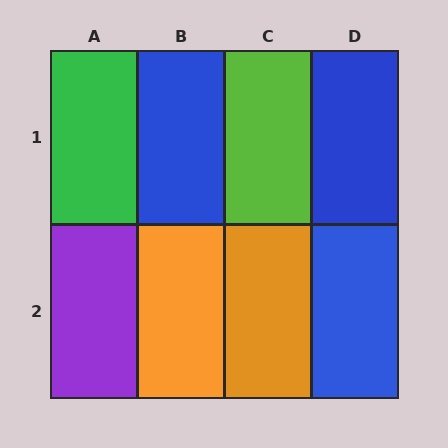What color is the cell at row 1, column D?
Blue.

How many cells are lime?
1 cell is lime.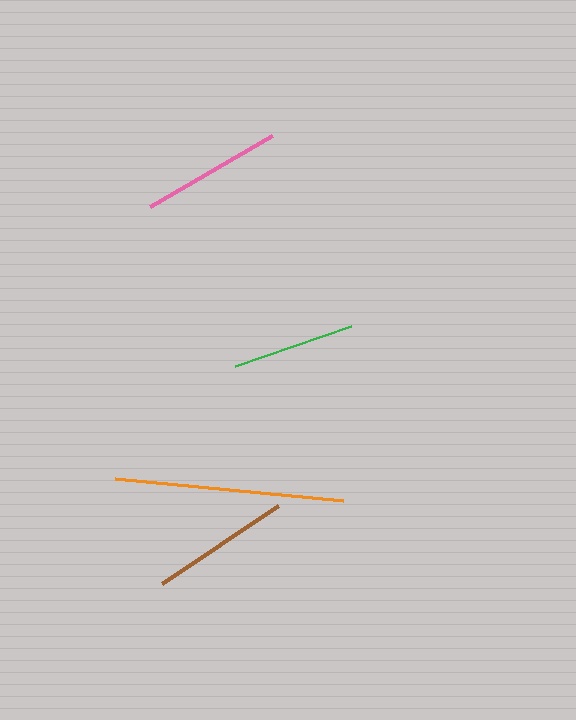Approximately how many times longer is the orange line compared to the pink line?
The orange line is approximately 1.6 times the length of the pink line.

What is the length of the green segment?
The green segment is approximately 123 pixels long.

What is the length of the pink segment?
The pink segment is approximately 141 pixels long.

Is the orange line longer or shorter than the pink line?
The orange line is longer than the pink line.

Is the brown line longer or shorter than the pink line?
The pink line is longer than the brown line.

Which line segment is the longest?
The orange line is the longest at approximately 230 pixels.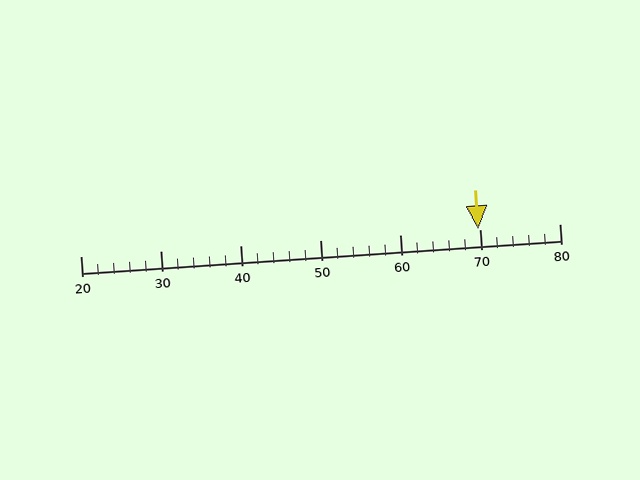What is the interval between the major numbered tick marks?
The major tick marks are spaced 10 units apart.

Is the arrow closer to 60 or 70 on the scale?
The arrow is closer to 70.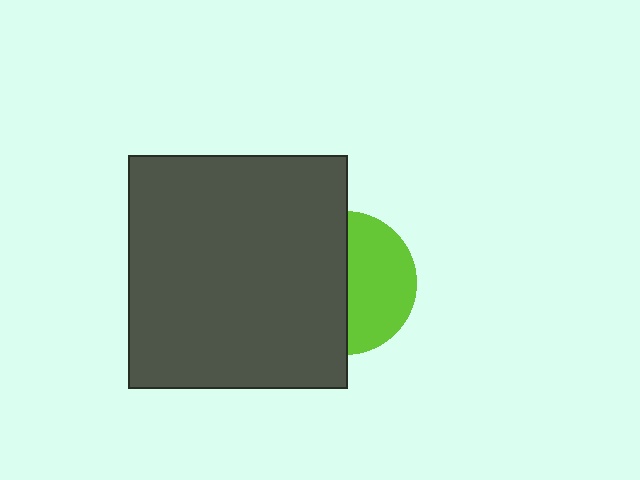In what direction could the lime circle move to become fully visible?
The lime circle could move right. That would shift it out from behind the dark gray rectangle entirely.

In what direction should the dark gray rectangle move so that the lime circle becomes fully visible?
The dark gray rectangle should move left. That is the shortest direction to clear the overlap and leave the lime circle fully visible.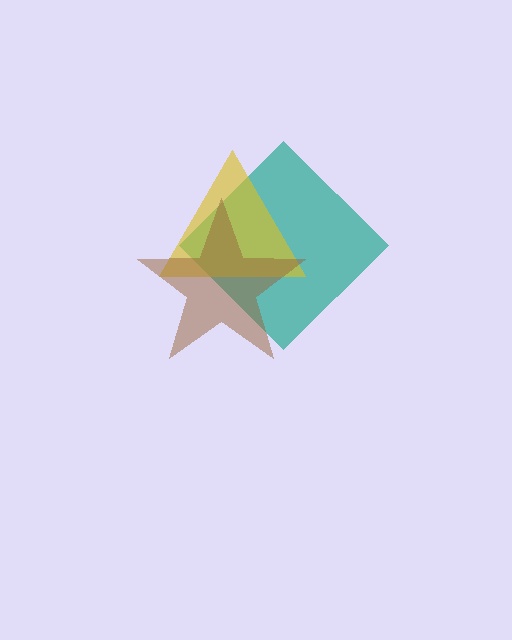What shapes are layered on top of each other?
The layered shapes are: a teal diamond, a yellow triangle, a brown star.